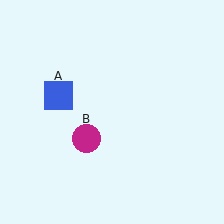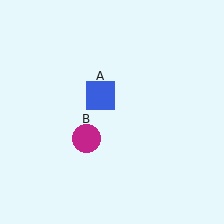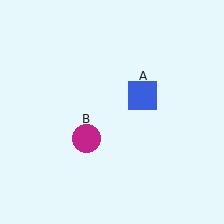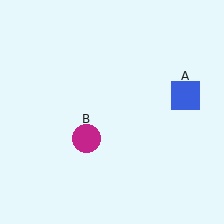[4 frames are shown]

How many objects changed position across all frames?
1 object changed position: blue square (object A).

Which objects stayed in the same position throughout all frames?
Magenta circle (object B) remained stationary.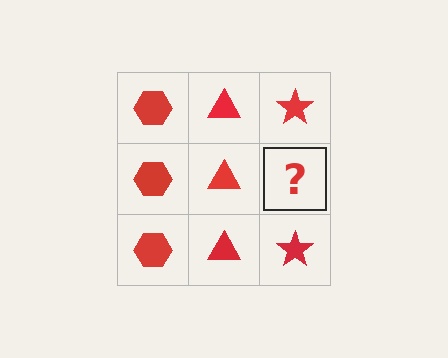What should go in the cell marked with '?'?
The missing cell should contain a red star.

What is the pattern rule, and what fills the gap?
The rule is that each column has a consistent shape. The gap should be filled with a red star.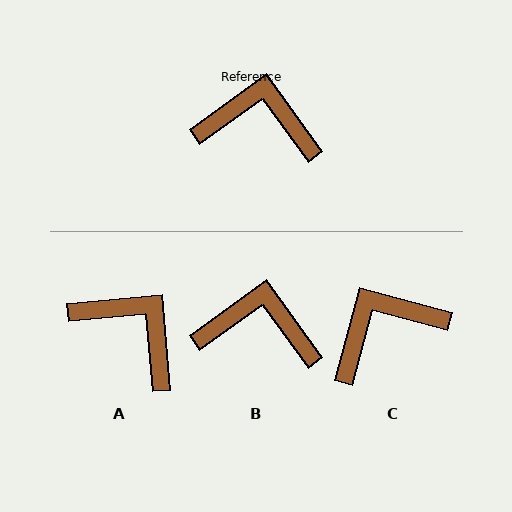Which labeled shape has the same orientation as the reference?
B.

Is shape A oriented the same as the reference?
No, it is off by about 31 degrees.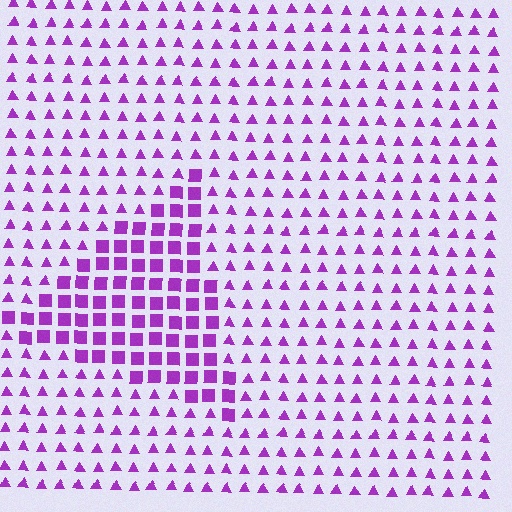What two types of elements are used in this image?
The image uses squares inside the triangle region and triangles outside it.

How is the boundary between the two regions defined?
The boundary is defined by a change in element shape: squares inside vs. triangles outside. All elements share the same color and spacing.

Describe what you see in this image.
The image is filled with small purple elements arranged in a uniform grid. A triangle-shaped region contains squares, while the surrounding area contains triangles. The boundary is defined purely by the change in element shape.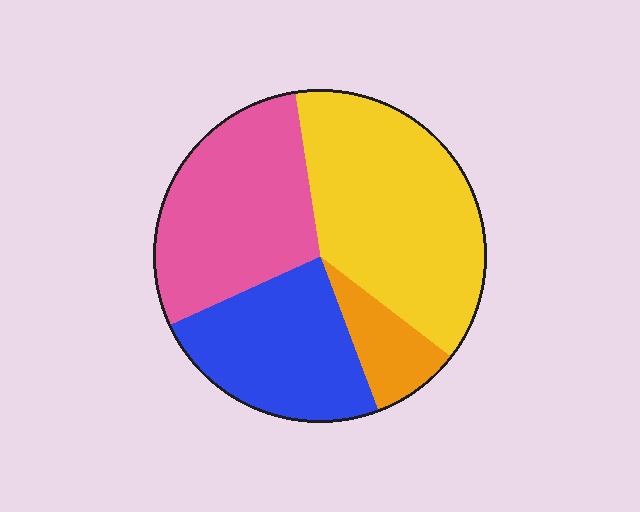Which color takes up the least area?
Orange, at roughly 10%.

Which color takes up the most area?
Yellow, at roughly 40%.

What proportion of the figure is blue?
Blue covers roughly 25% of the figure.